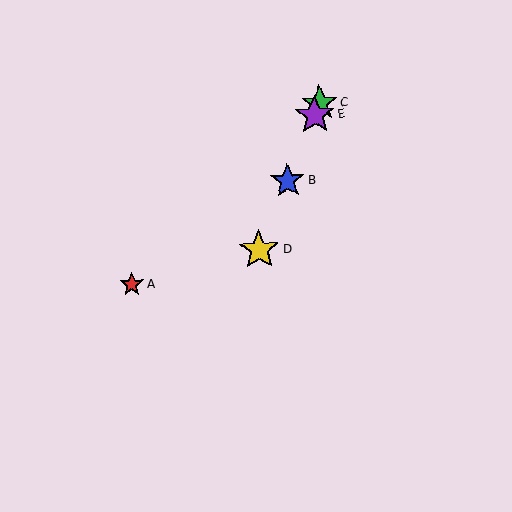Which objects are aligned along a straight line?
Objects B, C, D, E are aligned along a straight line.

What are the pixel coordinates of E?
Object E is at (315, 115).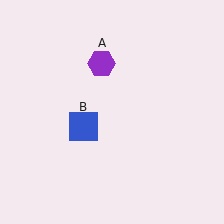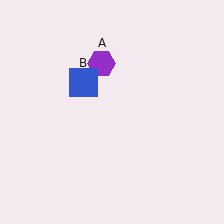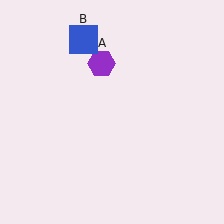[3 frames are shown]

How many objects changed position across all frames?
1 object changed position: blue square (object B).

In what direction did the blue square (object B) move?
The blue square (object B) moved up.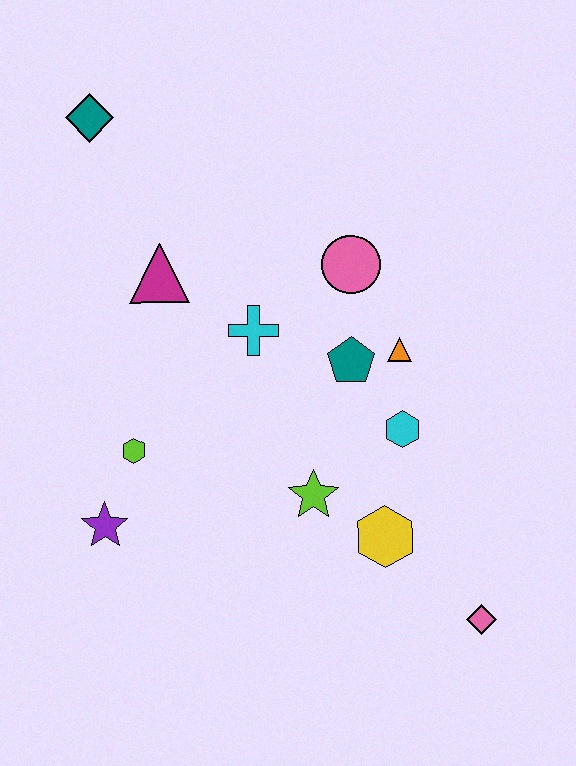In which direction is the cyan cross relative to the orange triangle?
The cyan cross is to the left of the orange triangle.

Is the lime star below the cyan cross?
Yes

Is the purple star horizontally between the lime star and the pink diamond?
No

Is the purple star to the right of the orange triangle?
No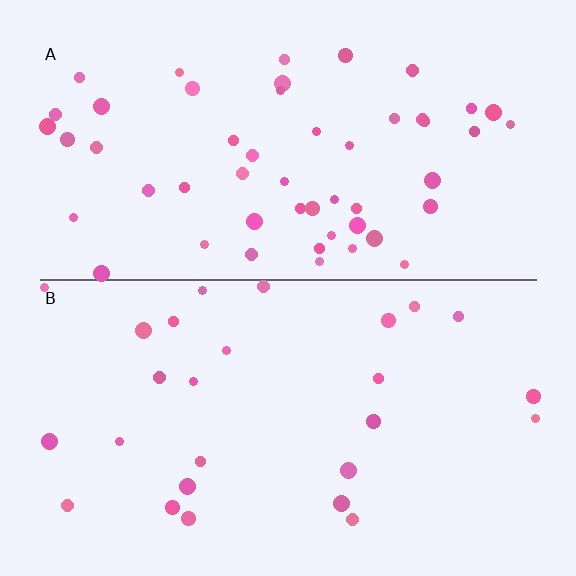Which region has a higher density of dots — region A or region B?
A (the top).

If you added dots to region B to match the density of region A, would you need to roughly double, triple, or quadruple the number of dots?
Approximately double.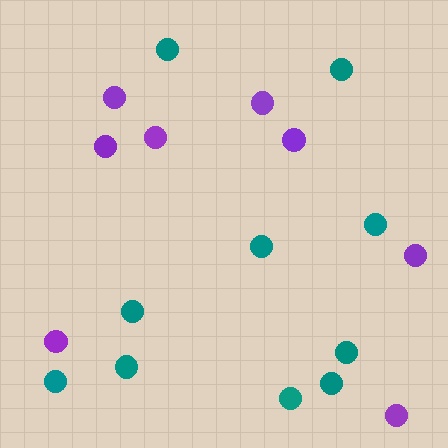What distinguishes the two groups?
There are 2 groups: one group of purple circles (8) and one group of teal circles (10).